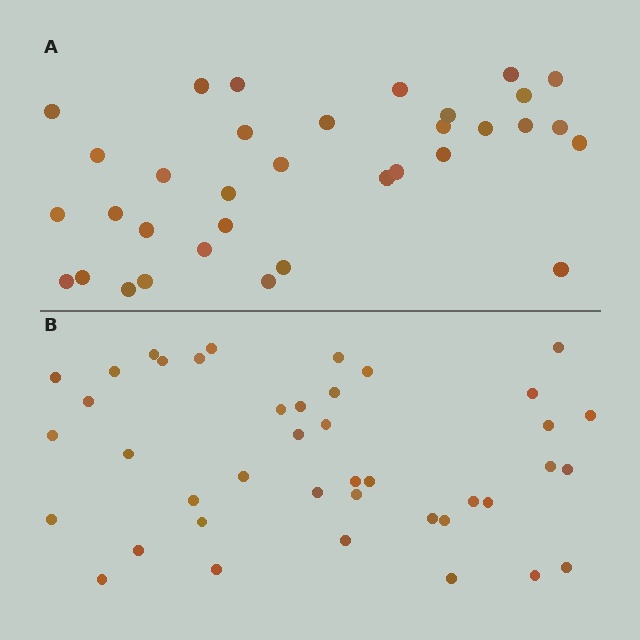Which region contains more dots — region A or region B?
Region B (the bottom region) has more dots.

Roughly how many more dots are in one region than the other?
Region B has roughly 8 or so more dots than region A.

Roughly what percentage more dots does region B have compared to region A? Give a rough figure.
About 20% more.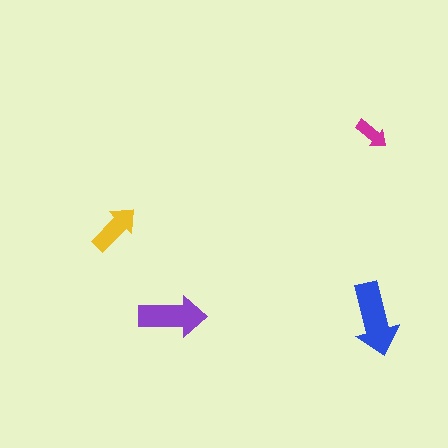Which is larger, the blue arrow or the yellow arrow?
The blue one.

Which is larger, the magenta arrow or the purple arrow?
The purple one.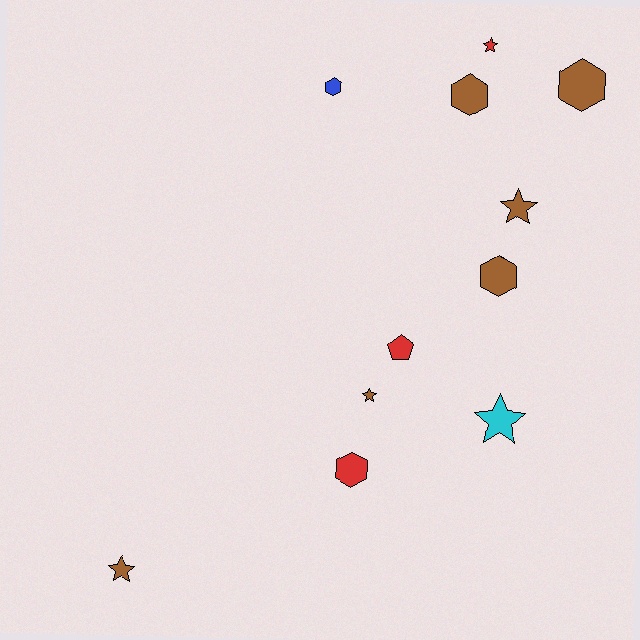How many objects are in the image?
There are 11 objects.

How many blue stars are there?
There are no blue stars.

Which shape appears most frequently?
Hexagon, with 5 objects.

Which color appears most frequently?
Brown, with 6 objects.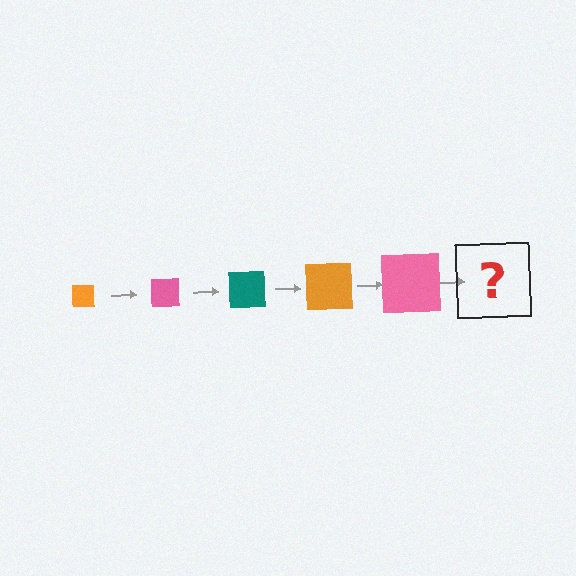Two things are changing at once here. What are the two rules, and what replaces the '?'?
The two rules are that the square grows larger each step and the color cycles through orange, pink, and teal. The '?' should be a teal square, larger than the previous one.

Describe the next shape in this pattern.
It should be a teal square, larger than the previous one.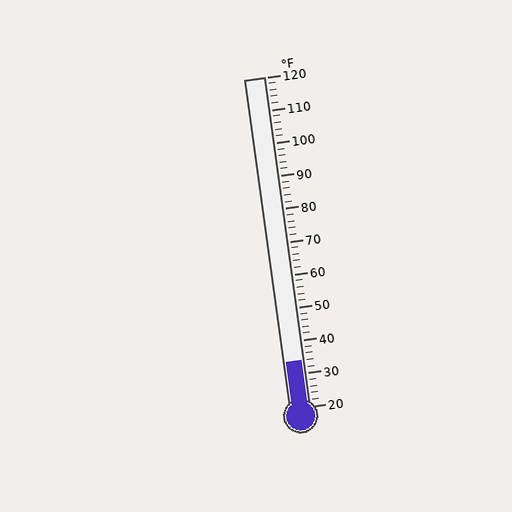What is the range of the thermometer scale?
The thermometer scale ranges from 20°F to 120°F.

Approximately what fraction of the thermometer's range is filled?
The thermometer is filled to approximately 15% of its range.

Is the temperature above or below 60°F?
The temperature is below 60°F.